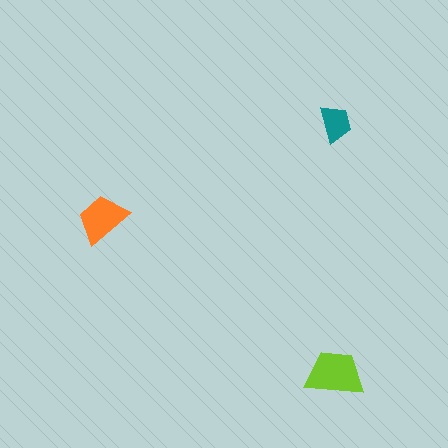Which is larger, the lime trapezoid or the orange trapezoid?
The lime one.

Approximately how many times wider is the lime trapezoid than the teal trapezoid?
About 1.5 times wider.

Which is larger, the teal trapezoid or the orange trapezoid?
The orange one.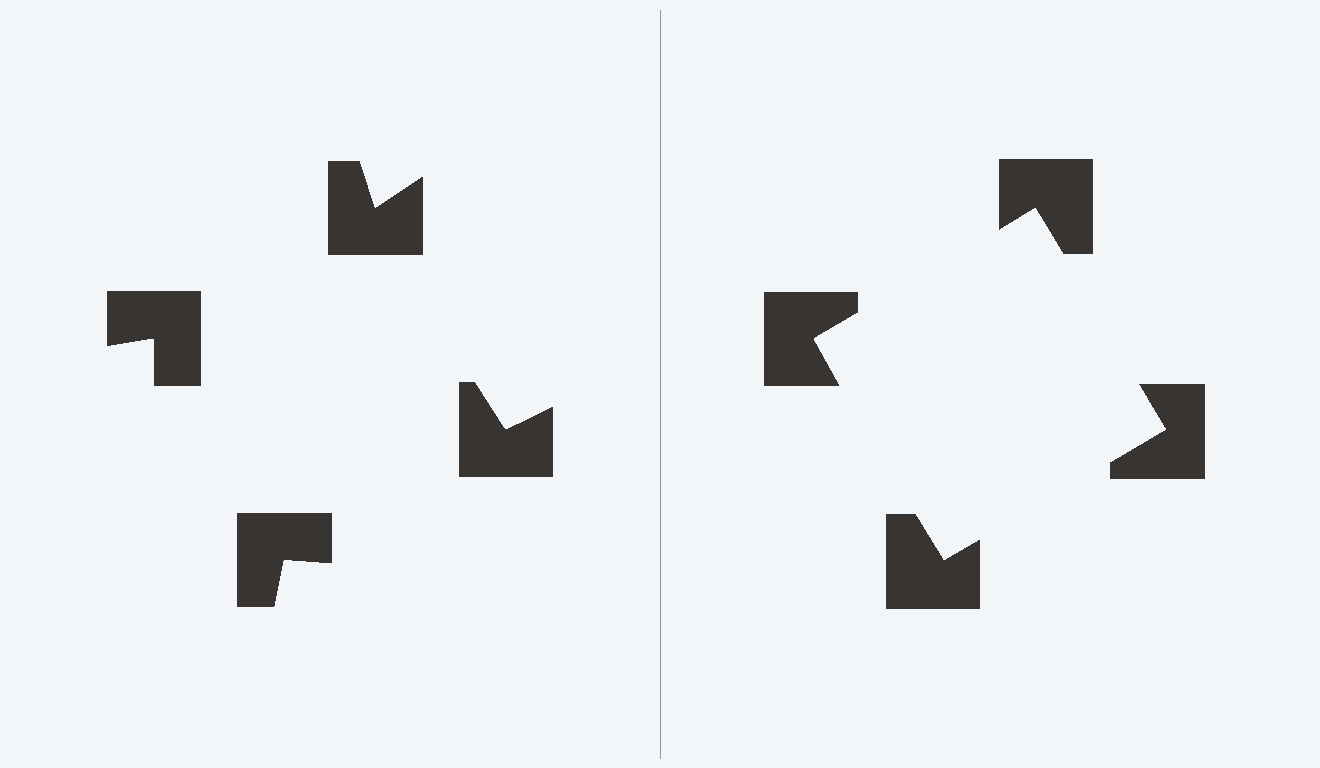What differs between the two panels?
The notched squares are positioned identically on both sides; only the wedge orientations differ. On the right they align to a square; on the left they are misaligned.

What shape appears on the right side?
An illusory square.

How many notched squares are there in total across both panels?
8 — 4 on each side.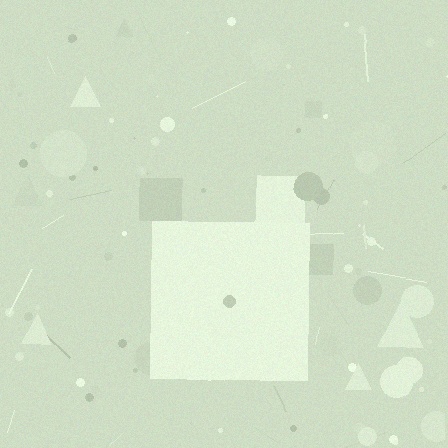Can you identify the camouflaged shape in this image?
The camouflaged shape is a square.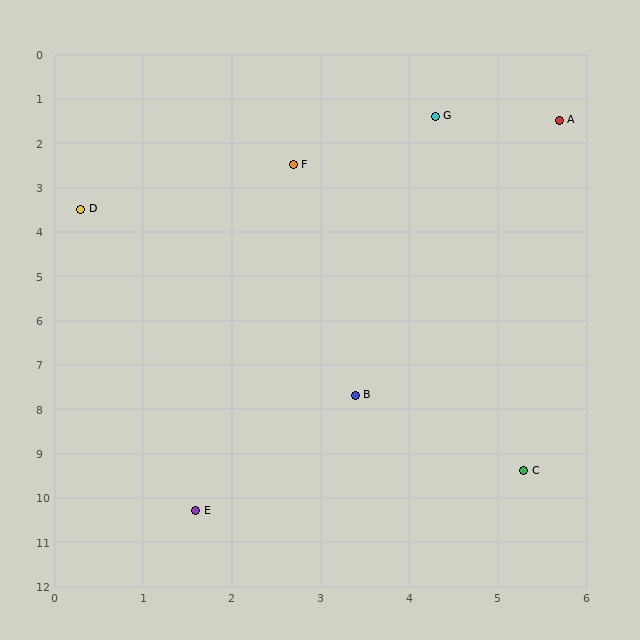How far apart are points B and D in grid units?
Points B and D are about 5.2 grid units apart.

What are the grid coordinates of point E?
Point E is at approximately (1.6, 10.3).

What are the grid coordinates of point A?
Point A is at approximately (5.7, 1.5).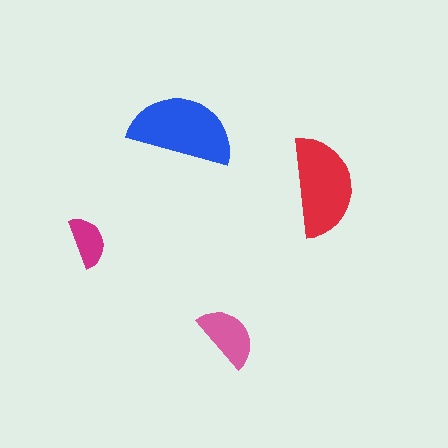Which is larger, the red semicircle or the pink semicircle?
The red one.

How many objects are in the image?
There are 4 objects in the image.